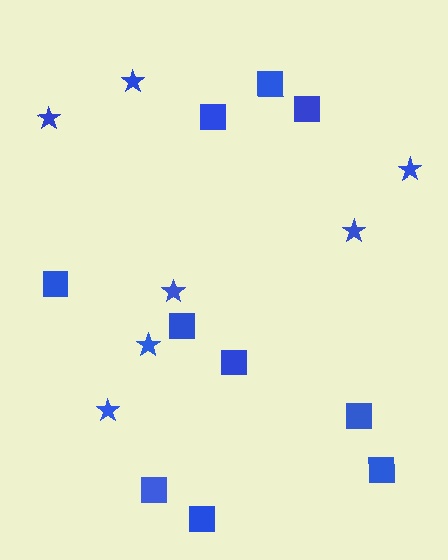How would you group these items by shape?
There are 2 groups: one group of squares (10) and one group of stars (7).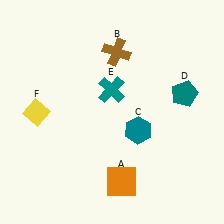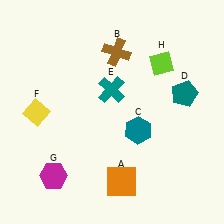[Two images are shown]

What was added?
A magenta hexagon (G), a lime diamond (H) were added in Image 2.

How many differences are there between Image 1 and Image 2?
There are 2 differences between the two images.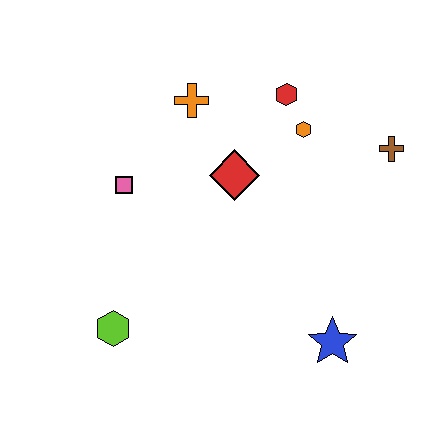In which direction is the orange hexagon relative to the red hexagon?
The orange hexagon is below the red hexagon.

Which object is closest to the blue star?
The red diamond is closest to the blue star.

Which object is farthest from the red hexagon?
The lime hexagon is farthest from the red hexagon.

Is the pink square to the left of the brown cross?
Yes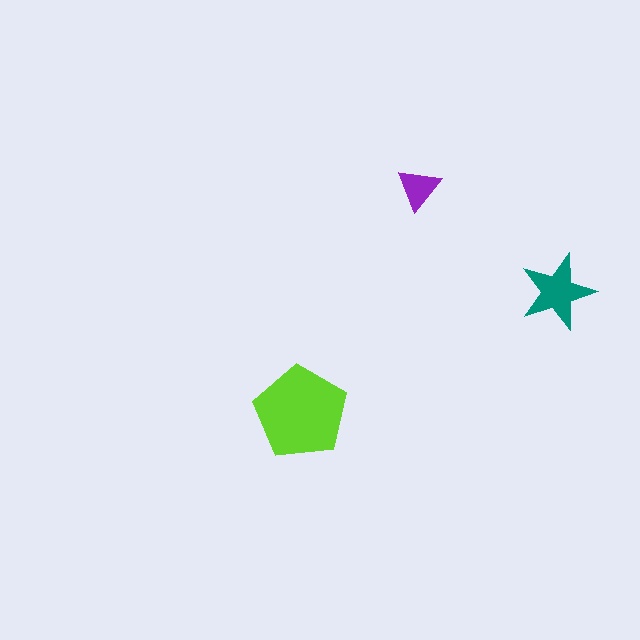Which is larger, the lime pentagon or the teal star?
The lime pentagon.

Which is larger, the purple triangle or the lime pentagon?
The lime pentagon.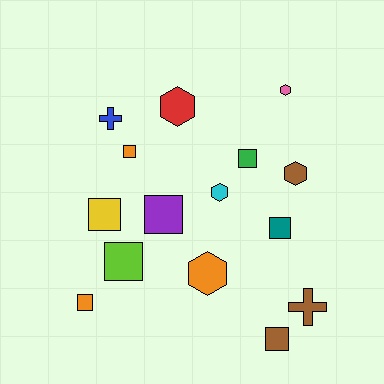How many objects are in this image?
There are 15 objects.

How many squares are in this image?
There are 8 squares.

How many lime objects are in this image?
There is 1 lime object.